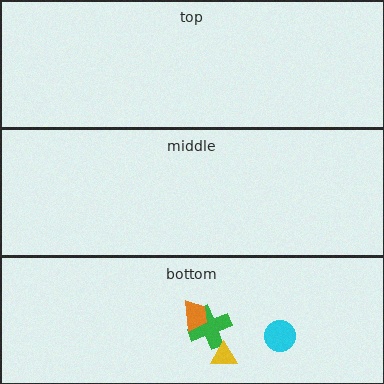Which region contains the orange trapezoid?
The bottom region.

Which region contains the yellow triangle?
The bottom region.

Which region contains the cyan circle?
The bottom region.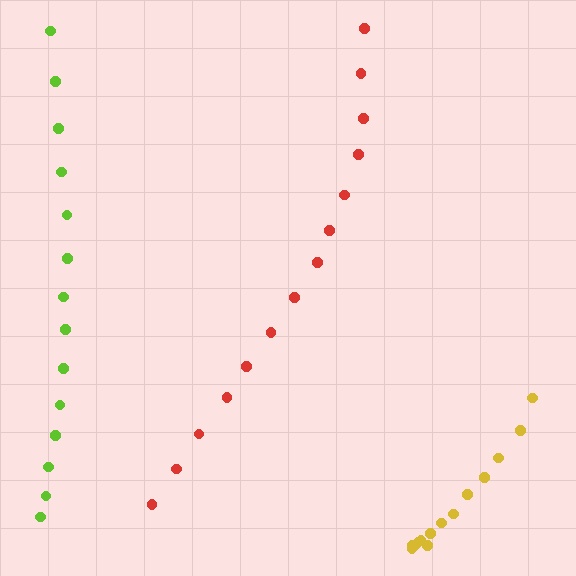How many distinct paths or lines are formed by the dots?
There are 3 distinct paths.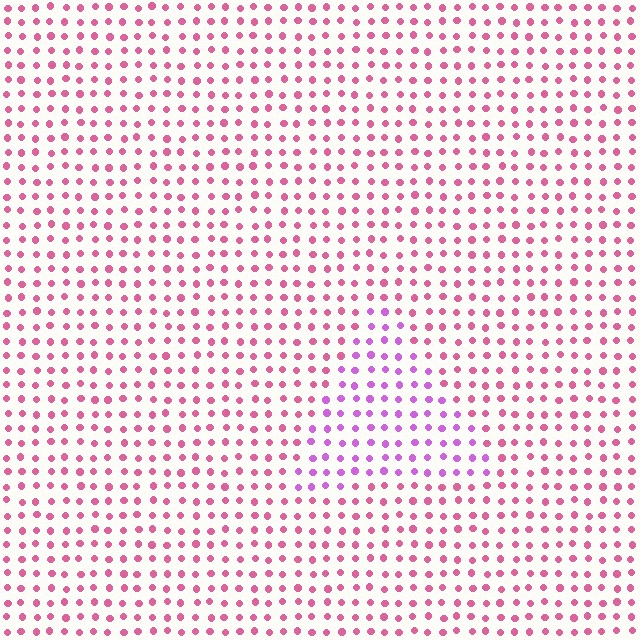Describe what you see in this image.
The image is filled with small pink elements in a uniform arrangement. A triangle-shaped region is visible where the elements are tinted to a slightly different hue, forming a subtle color boundary.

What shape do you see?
I see a triangle.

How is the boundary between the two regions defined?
The boundary is defined purely by a slight shift in hue (about 39 degrees). Spacing, size, and orientation are identical on both sides.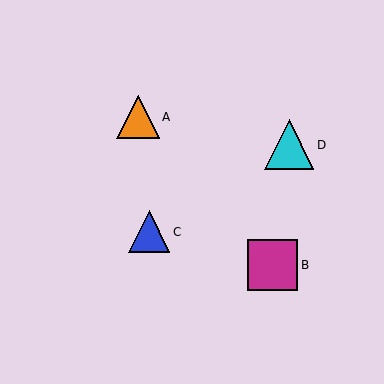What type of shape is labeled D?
Shape D is a cyan triangle.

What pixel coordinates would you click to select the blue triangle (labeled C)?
Click at (149, 232) to select the blue triangle C.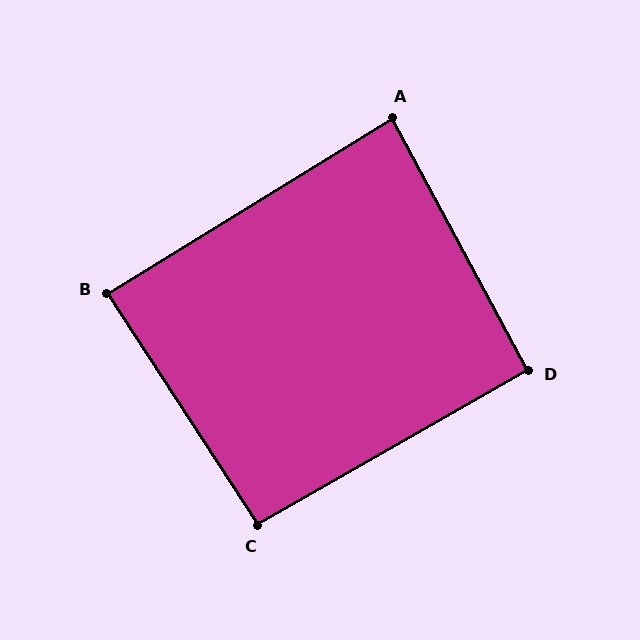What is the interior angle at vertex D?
Approximately 91 degrees (approximately right).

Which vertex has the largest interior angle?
C, at approximately 93 degrees.